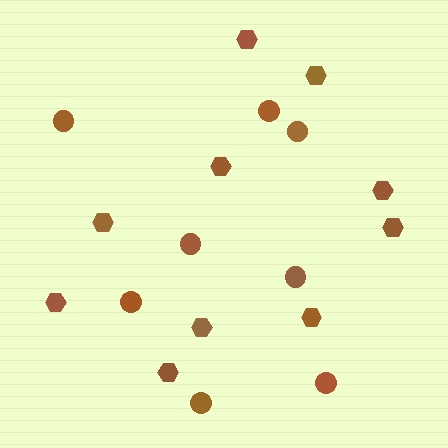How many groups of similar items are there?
There are 2 groups: one group of circles (8) and one group of hexagons (10).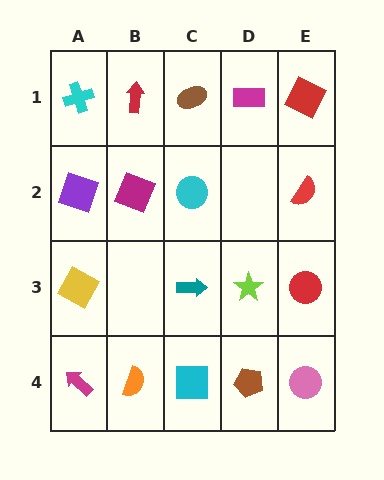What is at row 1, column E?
A red square.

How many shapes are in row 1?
5 shapes.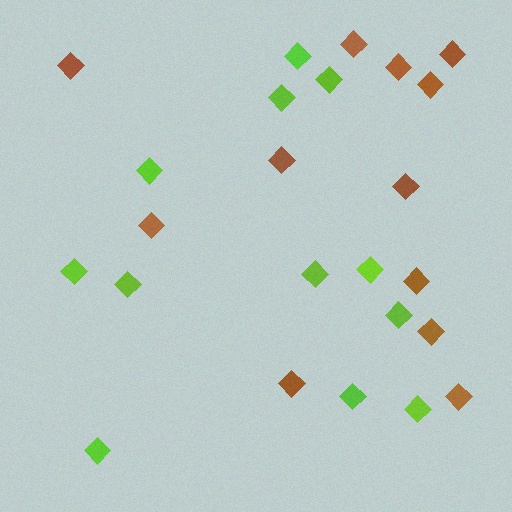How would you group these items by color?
There are 2 groups: one group of lime diamonds (12) and one group of brown diamonds (12).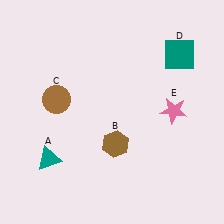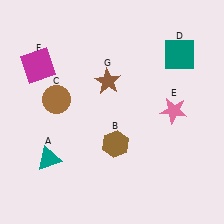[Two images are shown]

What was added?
A magenta square (F), a brown star (G) were added in Image 2.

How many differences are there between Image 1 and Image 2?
There are 2 differences between the two images.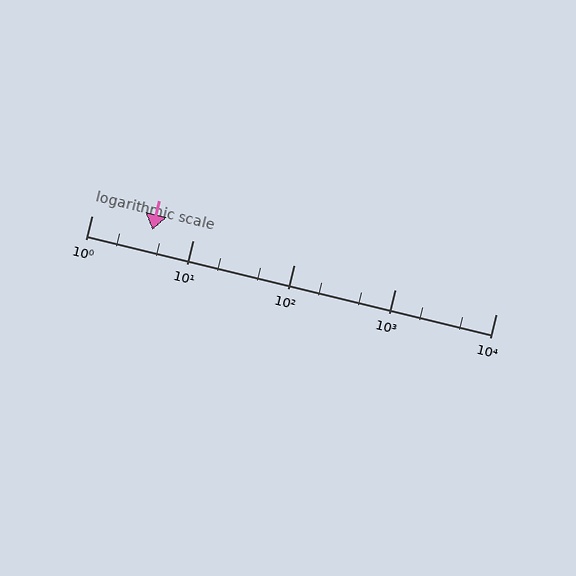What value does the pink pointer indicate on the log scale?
The pointer indicates approximately 4.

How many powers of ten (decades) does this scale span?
The scale spans 4 decades, from 1 to 10000.